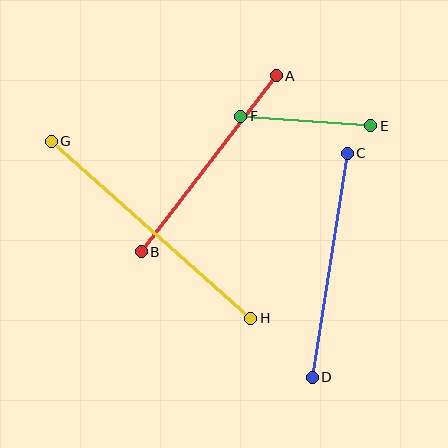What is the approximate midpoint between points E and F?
The midpoint is at approximately (306, 121) pixels.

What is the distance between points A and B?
The distance is approximately 222 pixels.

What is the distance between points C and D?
The distance is approximately 227 pixels.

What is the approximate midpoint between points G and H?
The midpoint is at approximately (151, 230) pixels.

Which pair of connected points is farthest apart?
Points G and H are farthest apart.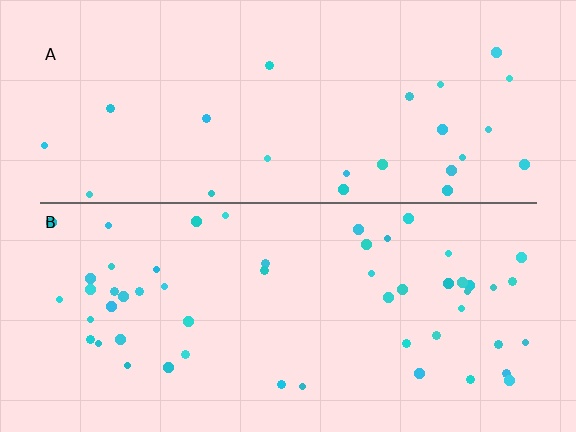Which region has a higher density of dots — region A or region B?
B (the bottom).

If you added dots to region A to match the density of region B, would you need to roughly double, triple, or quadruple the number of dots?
Approximately double.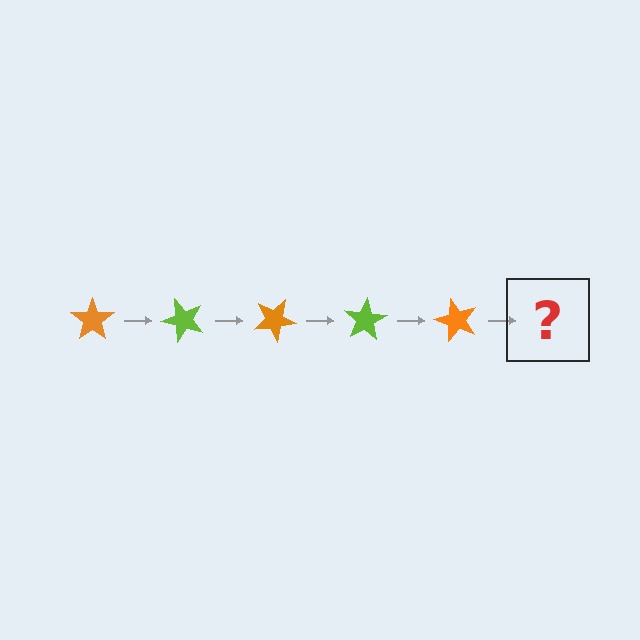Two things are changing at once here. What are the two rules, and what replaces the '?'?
The two rules are that it rotates 50 degrees each step and the color cycles through orange and lime. The '?' should be a lime star, rotated 250 degrees from the start.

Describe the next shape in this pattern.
It should be a lime star, rotated 250 degrees from the start.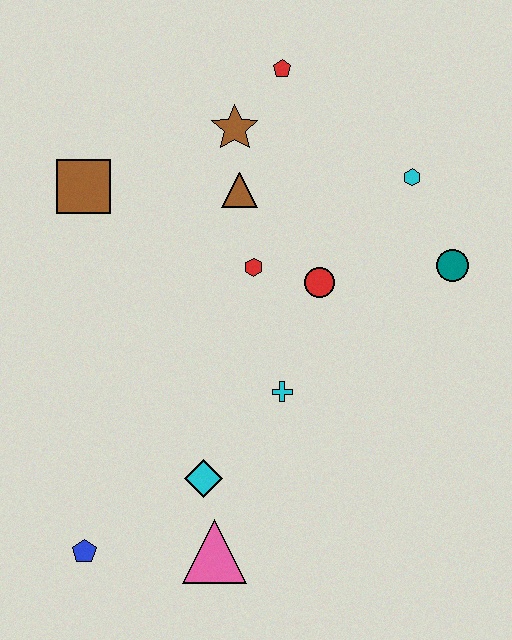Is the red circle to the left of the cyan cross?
No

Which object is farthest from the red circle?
The blue pentagon is farthest from the red circle.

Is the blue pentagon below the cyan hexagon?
Yes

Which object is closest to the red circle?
The red hexagon is closest to the red circle.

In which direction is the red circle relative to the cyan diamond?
The red circle is above the cyan diamond.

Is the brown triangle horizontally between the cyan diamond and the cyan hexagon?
Yes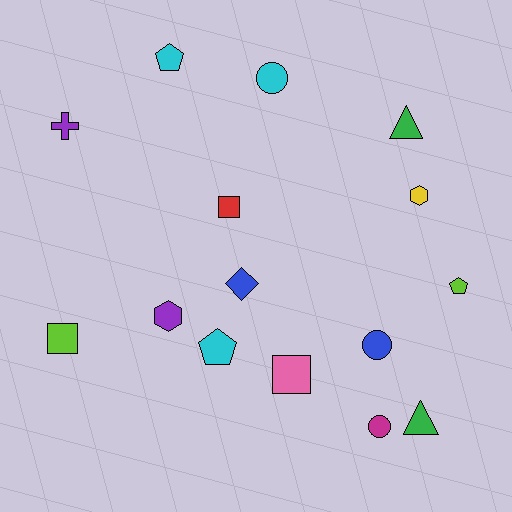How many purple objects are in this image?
There are 2 purple objects.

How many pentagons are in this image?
There are 3 pentagons.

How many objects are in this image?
There are 15 objects.